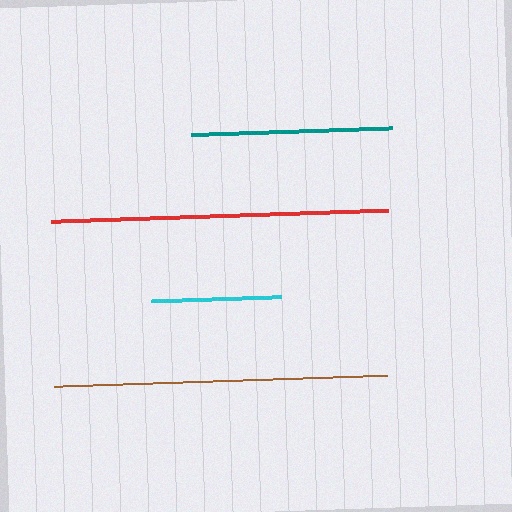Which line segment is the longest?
The red line is the longest at approximately 337 pixels.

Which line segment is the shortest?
The cyan line is the shortest at approximately 129 pixels.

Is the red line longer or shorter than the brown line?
The red line is longer than the brown line.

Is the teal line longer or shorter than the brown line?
The brown line is longer than the teal line.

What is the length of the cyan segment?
The cyan segment is approximately 129 pixels long.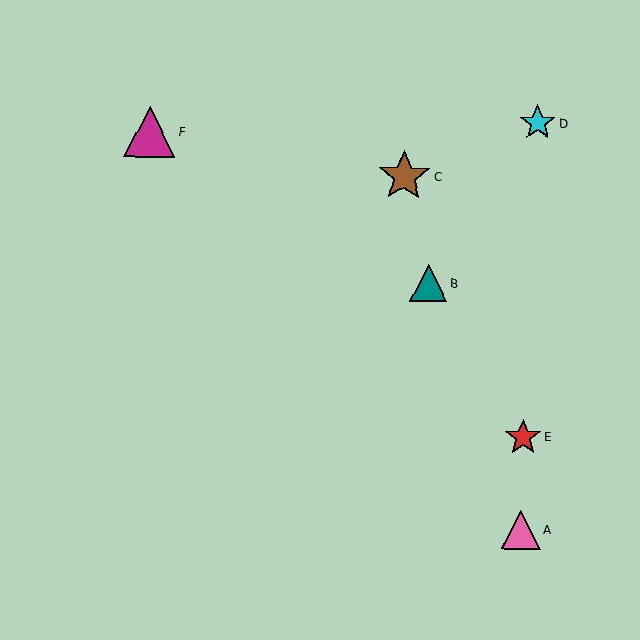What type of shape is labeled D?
Shape D is a cyan star.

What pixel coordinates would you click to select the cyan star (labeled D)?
Click at (537, 123) to select the cyan star D.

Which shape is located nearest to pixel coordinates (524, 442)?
The red star (labeled E) at (523, 437) is nearest to that location.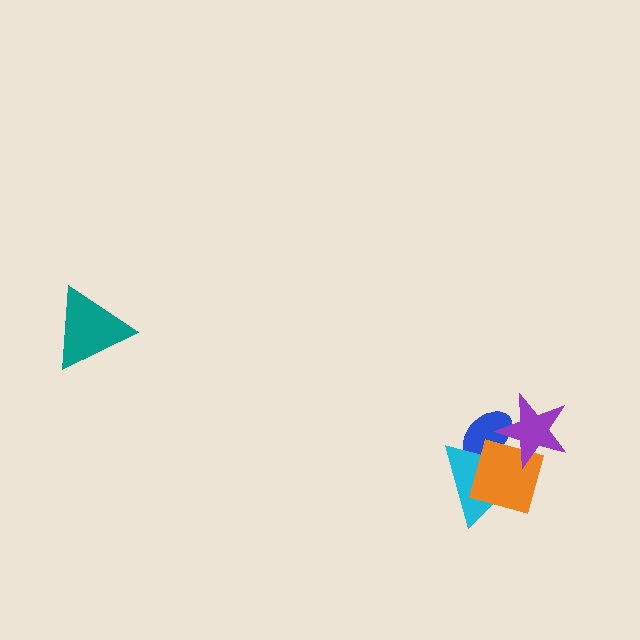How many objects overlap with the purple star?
3 objects overlap with the purple star.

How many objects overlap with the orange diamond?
3 objects overlap with the orange diamond.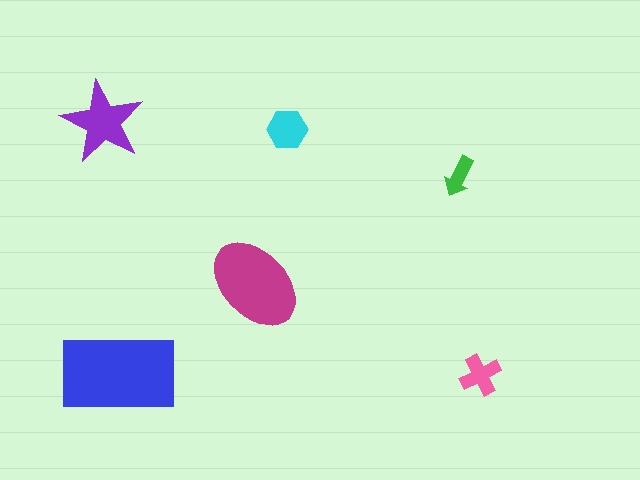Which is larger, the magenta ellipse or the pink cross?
The magenta ellipse.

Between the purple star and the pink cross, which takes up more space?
The purple star.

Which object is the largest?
The blue rectangle.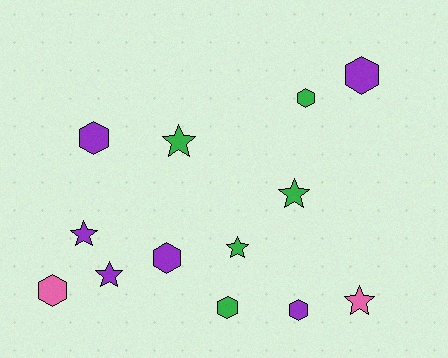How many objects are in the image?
There are 13 objects.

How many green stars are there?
There are 3 green stars.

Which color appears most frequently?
Purple, with 6 objects.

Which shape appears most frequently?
Hexagon, with 7 objects.